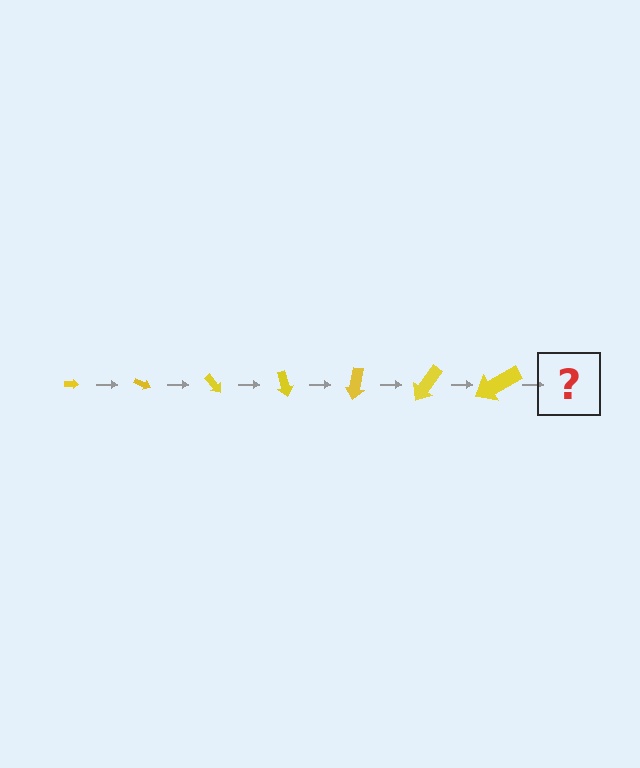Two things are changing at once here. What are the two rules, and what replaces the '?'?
The two rules are that the arrow grows larger each step and it rotates 25 degrees each step. The '?' should be an arrow, larger than the previous one and rotated 175 degrees from the start.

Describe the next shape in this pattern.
It should be an arrow, larger than the previous one and rotated 175 degrees from the start.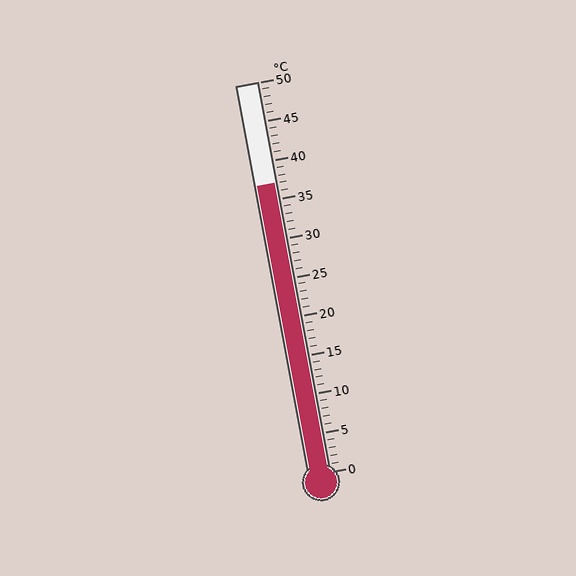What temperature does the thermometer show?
The thermometer shows approximately 37°C.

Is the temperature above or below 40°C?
The temperature is below 40°C.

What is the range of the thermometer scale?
The thermometer scale ranges from 0°C to 50°C.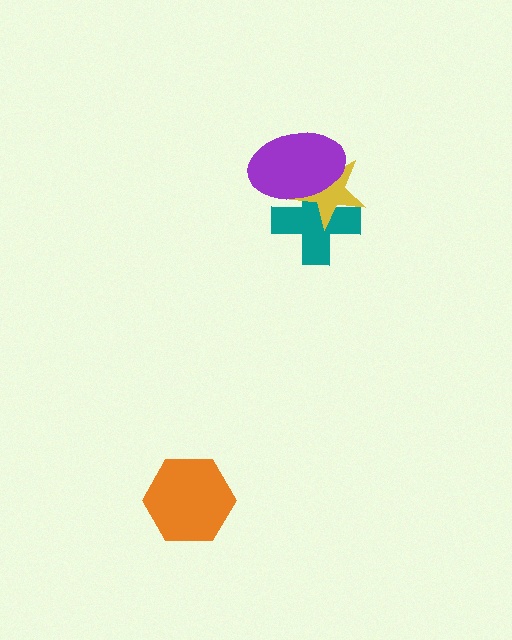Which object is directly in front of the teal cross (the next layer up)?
The yellow star is directly in front of the teal cross.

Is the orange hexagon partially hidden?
No, no other shape covers it.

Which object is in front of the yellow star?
The purple ellipse is in front of the yellow star.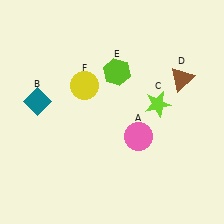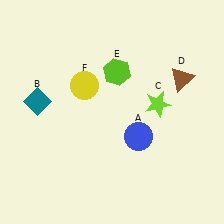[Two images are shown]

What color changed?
The circle (A) changed from pink in Image 1 to blue in Image 2.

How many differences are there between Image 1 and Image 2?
There is 1 difference between the two images.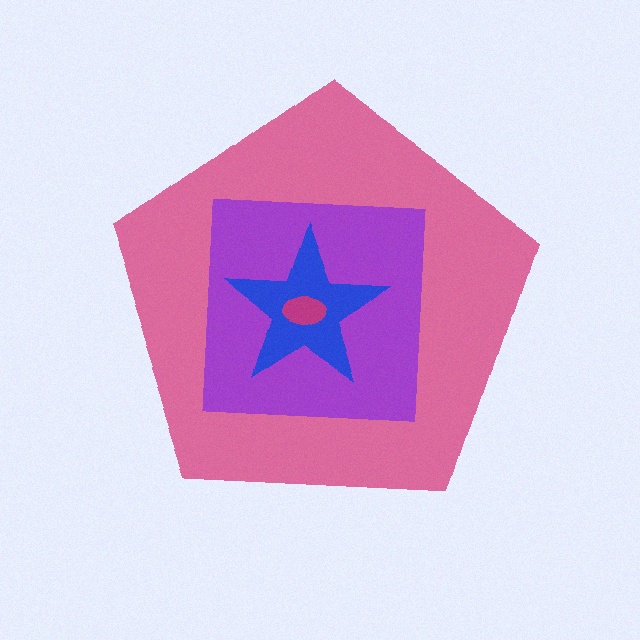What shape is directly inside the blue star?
The magenta ellipse.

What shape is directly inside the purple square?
The blue star.